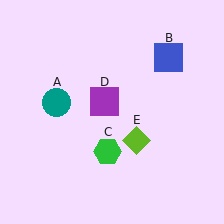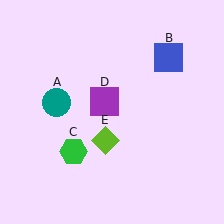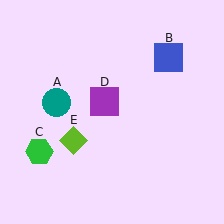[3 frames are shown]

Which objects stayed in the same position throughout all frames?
Teal circle (object A) and blue square (object B) and purple square (object D) remained stationary.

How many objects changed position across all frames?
2 objects changed position: green hexagon (object C), lime diamond (object E).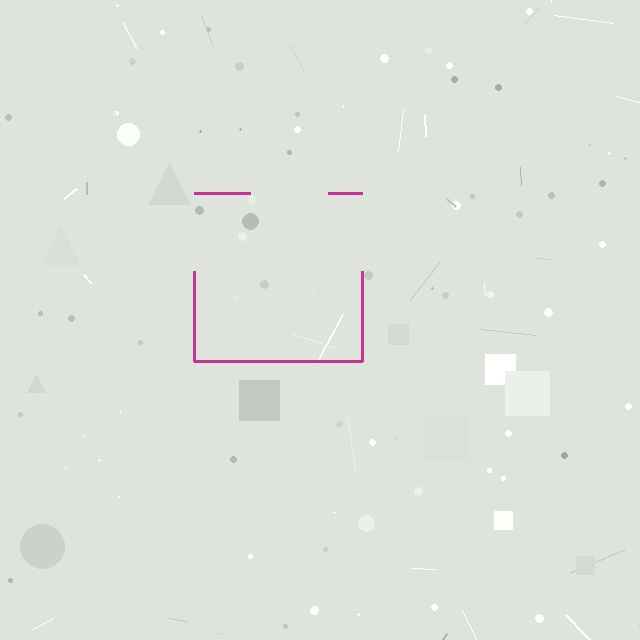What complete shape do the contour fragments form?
The contour fragments form a square.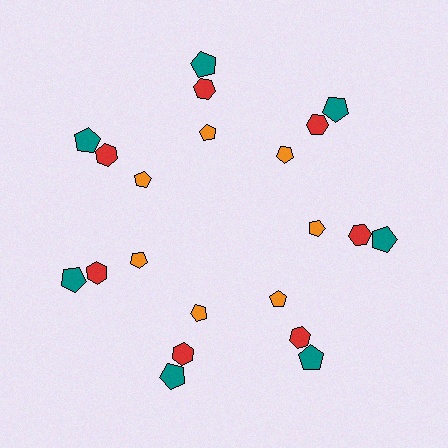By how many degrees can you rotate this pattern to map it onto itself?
The pattern maps onto itself every 51 degrees of rotation.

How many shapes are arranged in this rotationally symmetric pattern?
There are 21 shapes, arranged in 7 groups of 3.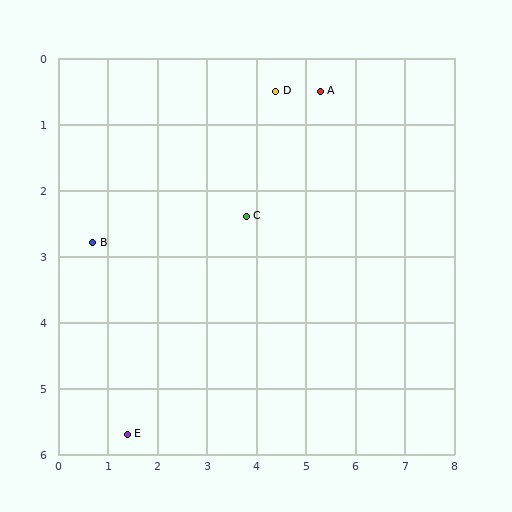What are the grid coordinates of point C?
Point C is at approximately (3.8, 2.4).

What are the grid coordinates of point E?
Point E is at approximately (1.4, 5.7).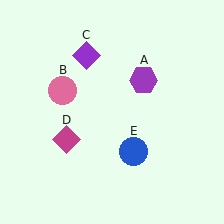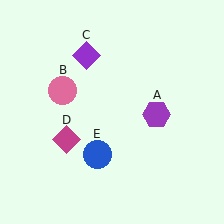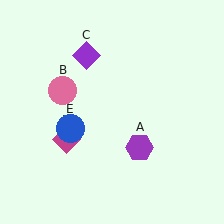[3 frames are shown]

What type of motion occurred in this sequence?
The purple hexagon (object A), blue circle (object E) rotated clockwise around the center of the scene.